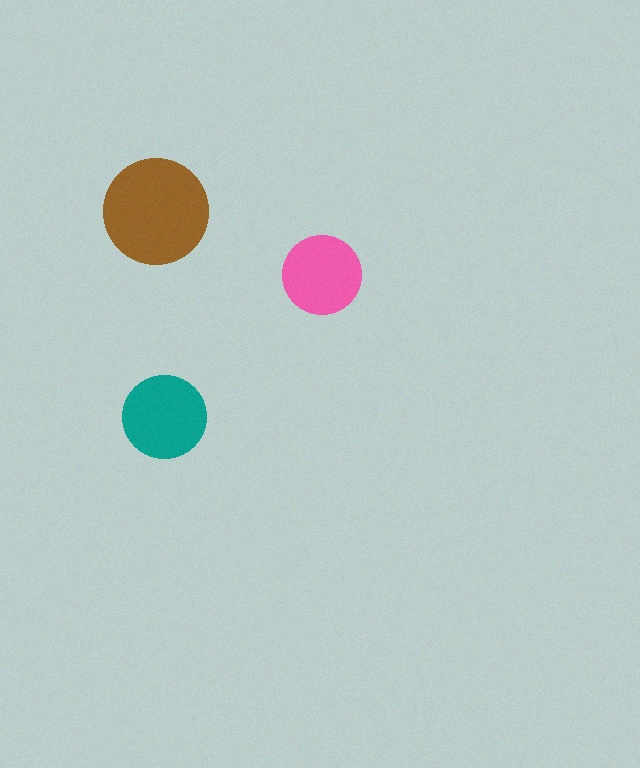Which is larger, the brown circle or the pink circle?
The brown one.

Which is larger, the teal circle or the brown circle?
The brown one.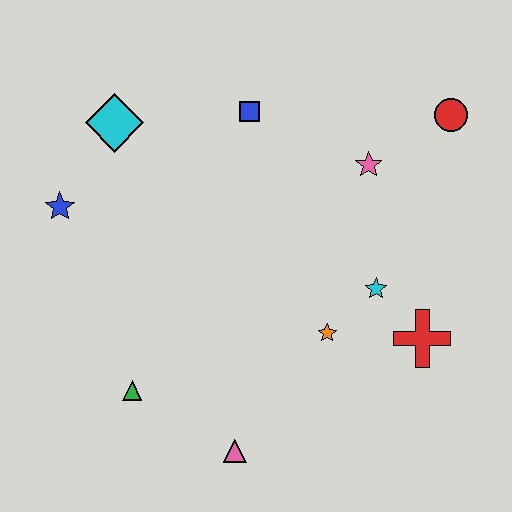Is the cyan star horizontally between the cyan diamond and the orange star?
No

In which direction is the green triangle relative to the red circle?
The green triangle is to the left of the red circle.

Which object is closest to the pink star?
The red circle is closest to the pink star.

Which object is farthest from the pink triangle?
The red circle is farthest from the pink triangle.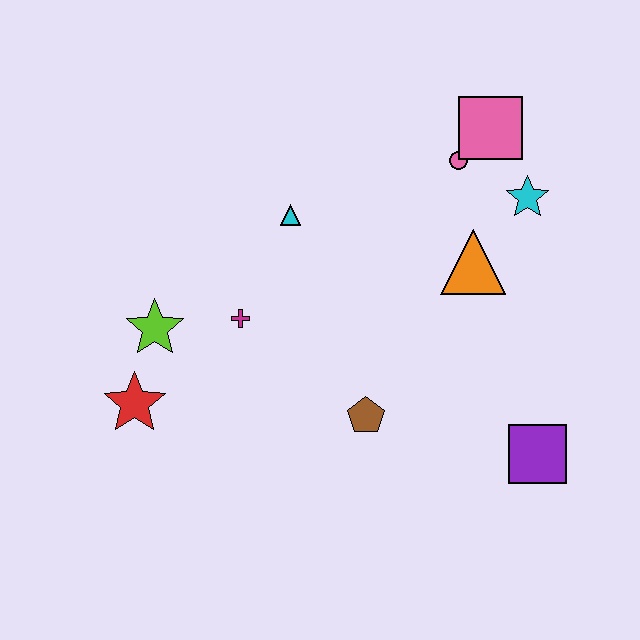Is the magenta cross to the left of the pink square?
Yes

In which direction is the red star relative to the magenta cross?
The red star is to the left of the magenta cross.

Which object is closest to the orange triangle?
The cyan star is closest to the orange triangle.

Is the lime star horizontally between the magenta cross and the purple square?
No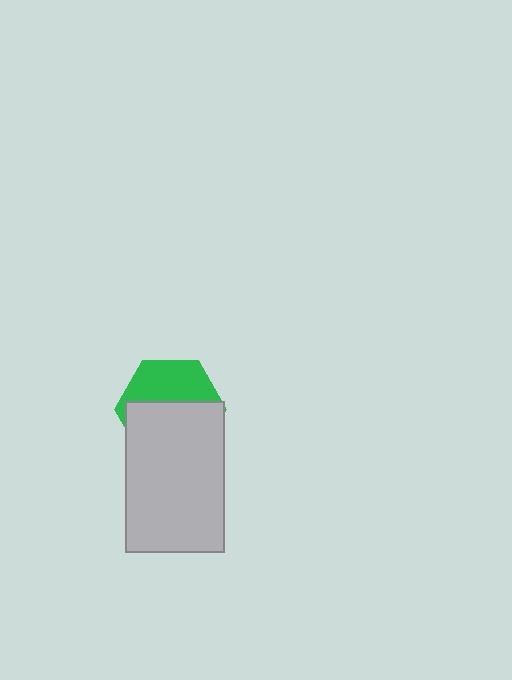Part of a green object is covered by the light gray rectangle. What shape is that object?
It is a hexagon.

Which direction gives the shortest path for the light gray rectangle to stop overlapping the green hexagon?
Moving down gives the shortest separation.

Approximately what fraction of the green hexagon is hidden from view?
Roughly 57% of the green hexagon is hidden behind the light gray rectangle.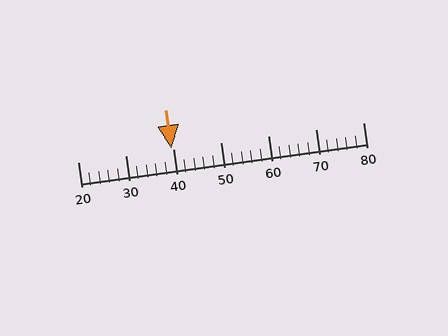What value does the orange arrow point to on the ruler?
The orange arrow points to approximately 40.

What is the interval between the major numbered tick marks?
The major tick marks are spaced 10 units apart.